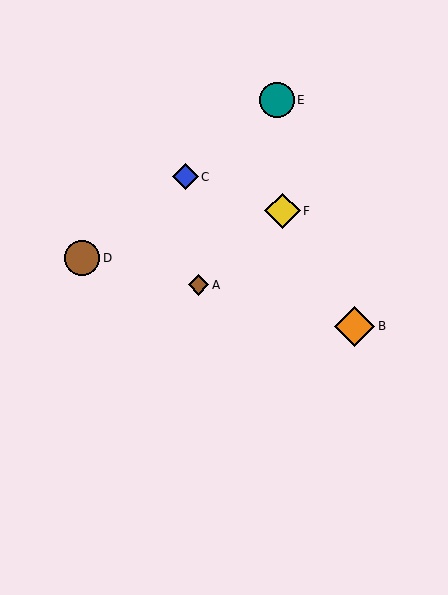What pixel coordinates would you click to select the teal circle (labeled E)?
Click at (277, 100) to select the teal circle E.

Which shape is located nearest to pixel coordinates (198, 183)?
The blue diamond (labeled C) at (185, 177) is nearest to that location.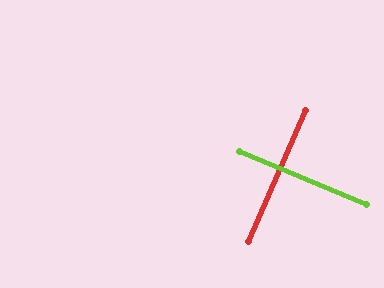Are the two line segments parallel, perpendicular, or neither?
Perpendicular — they meet at approximately 89°.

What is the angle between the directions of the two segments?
Approximately 89 degrees.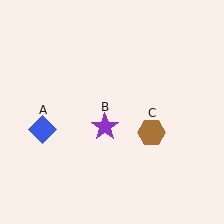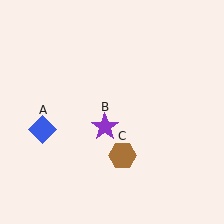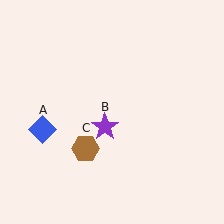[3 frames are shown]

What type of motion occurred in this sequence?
The brown hexagon (object C) rotated clockwise around the center of the scene.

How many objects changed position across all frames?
1 object changed position: brown hexagon (object C).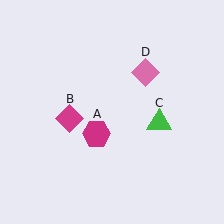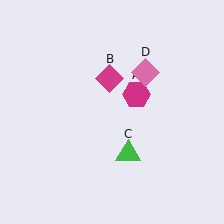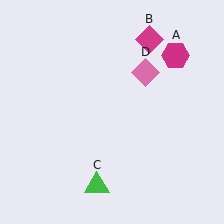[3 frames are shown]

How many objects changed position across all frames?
3 objects changed position: magenta hexagon (object A), magenta diamond (object B), green triangle (object C).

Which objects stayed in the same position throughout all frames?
Pink diamond (object D) remained stationary.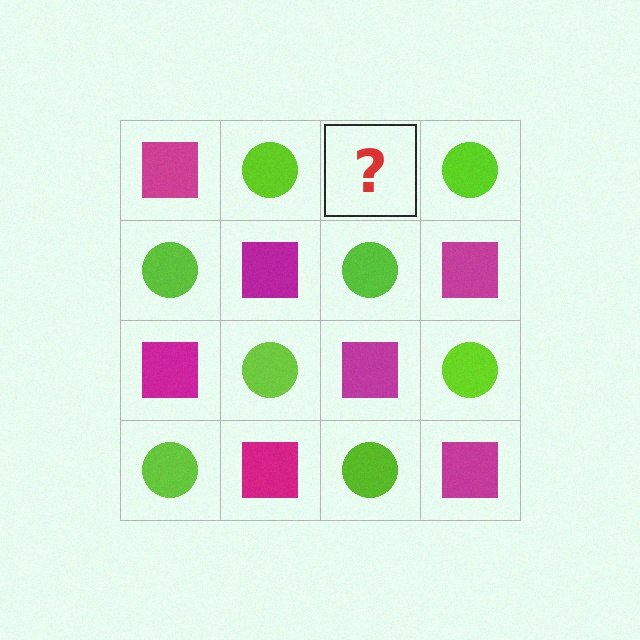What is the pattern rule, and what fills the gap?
The rule is that it alternates magenta square and lime circle in a checkerboard pattern. The gap should be filled with a magenta square.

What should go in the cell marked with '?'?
The missing cell should contain a magenta square.